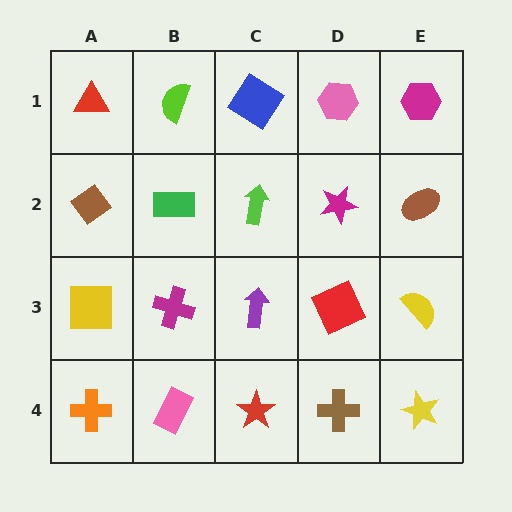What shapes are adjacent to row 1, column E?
A brown ellipse (row 2, column E), a pink hexagon (row 1, column D).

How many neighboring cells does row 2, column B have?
4.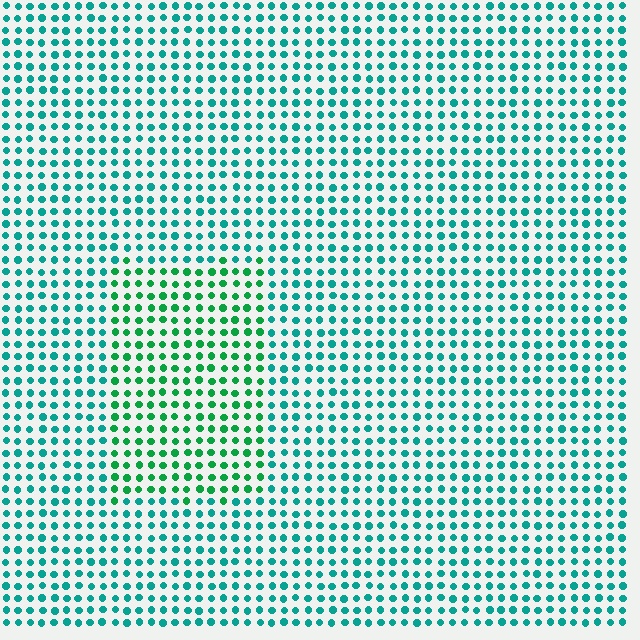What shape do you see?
I see a rectangle.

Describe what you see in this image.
The image is filled with small teal elements in a uniform arrangement. A rectangle-shaped region is visible where the elements are tinted to a slightly different hue, forming a subtle color boundary.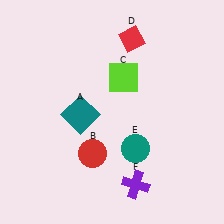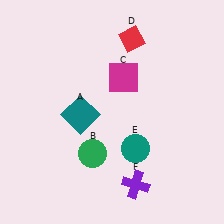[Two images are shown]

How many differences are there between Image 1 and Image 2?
There are 2 differences between the two images.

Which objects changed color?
B changed from red to green. C changed from lime to magenta.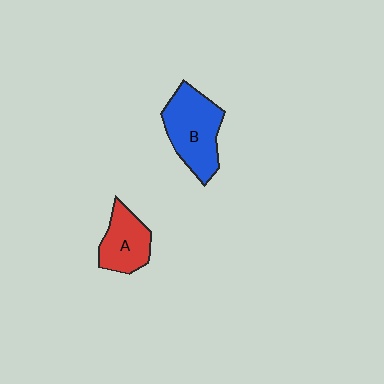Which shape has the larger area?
Shape B (blue).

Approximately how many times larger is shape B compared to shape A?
Approximately 1.5 times.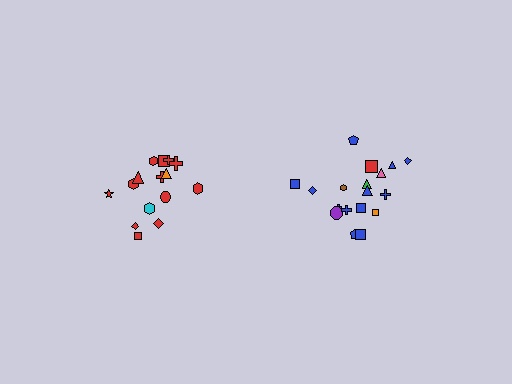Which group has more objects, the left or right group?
The right group.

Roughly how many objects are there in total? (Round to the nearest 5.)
Roughly 35 objects in total.